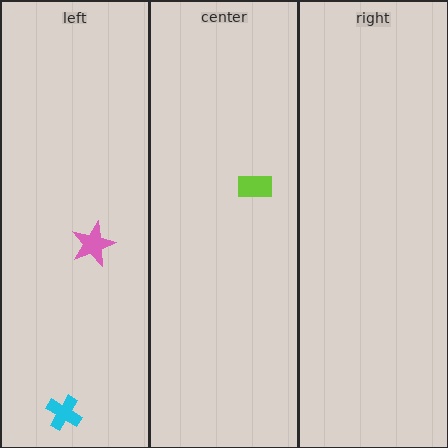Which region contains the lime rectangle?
The center region.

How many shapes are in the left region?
2.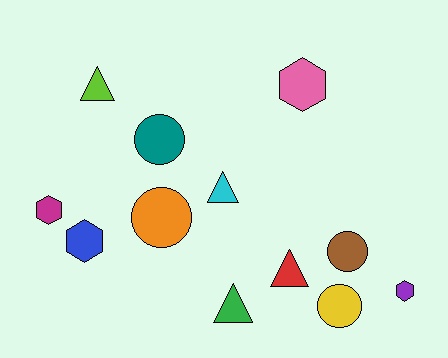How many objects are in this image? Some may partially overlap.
There are 12 objects.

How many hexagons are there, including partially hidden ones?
There are 4 hexagons.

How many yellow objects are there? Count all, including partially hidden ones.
There is 1 yellow object.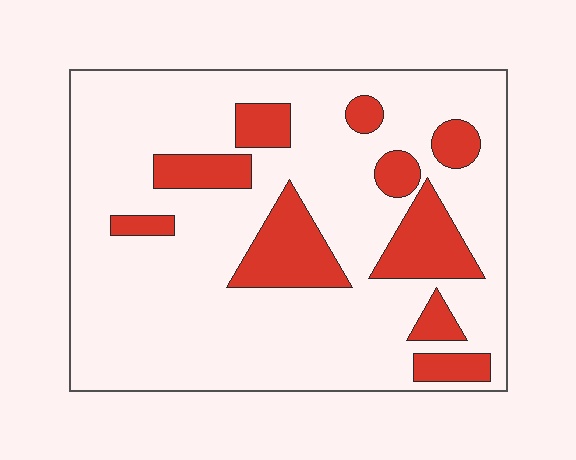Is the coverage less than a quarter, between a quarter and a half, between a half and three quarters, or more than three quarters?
Less than a quarter.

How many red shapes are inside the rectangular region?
10.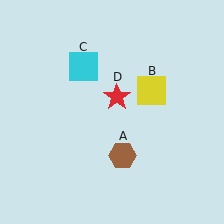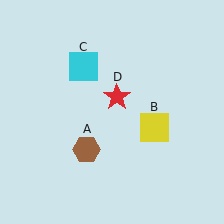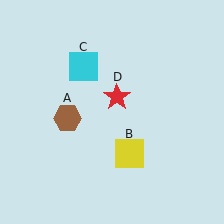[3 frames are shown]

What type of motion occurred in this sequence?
The brown hexagon (object A), yellow square (object B) rotated clockwise around the center of the scene.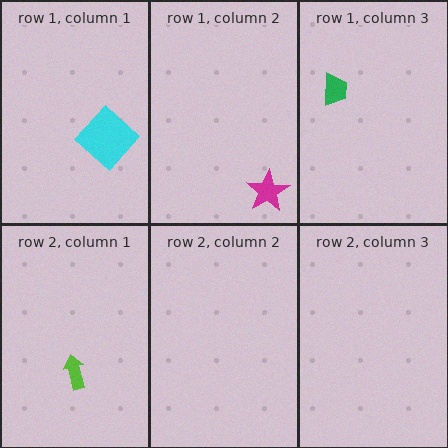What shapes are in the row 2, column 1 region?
The lime arrow.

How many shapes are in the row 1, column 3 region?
1.